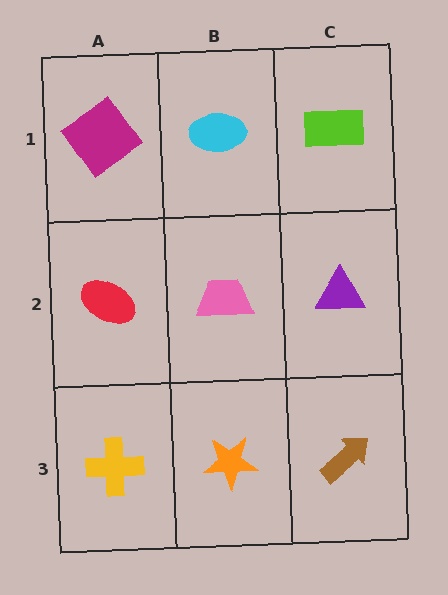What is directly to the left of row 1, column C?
A cyan ellipse.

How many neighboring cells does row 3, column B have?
3.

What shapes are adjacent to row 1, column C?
A purple triangle (row 2, column C), a cyan ellipse (row 1, column B).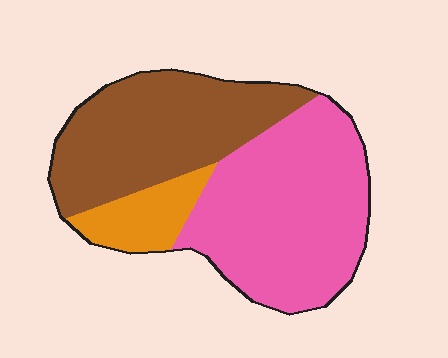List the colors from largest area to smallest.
From largest to smallest: pink, brown, orange.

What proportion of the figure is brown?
Brown covers about 40% of the figure.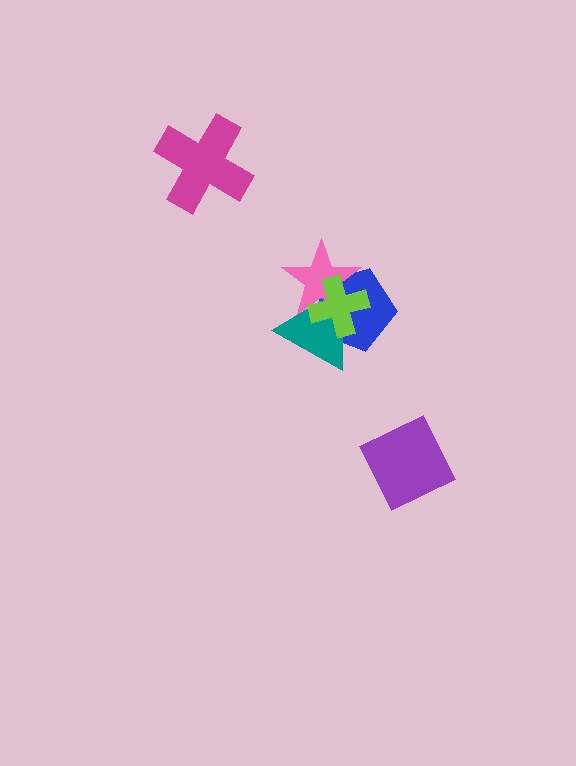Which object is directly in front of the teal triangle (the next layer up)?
The pink star is directly in front of the teal triangle.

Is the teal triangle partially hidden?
Yes, it is partially covered by another shape.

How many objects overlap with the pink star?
3 objects overlap with the pink star.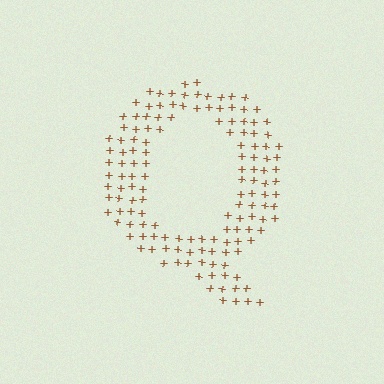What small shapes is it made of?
It is made of small plus signs.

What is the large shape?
The large shape is the letter Q.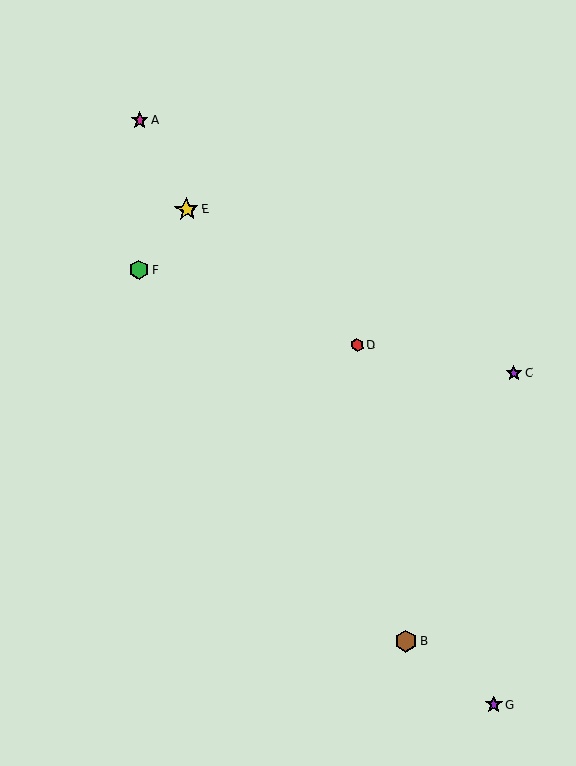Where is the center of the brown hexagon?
The center of the brown hexagon is at (406, 642).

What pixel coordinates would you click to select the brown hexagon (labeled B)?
Click at (406, 642) to select the brown hexagon B.